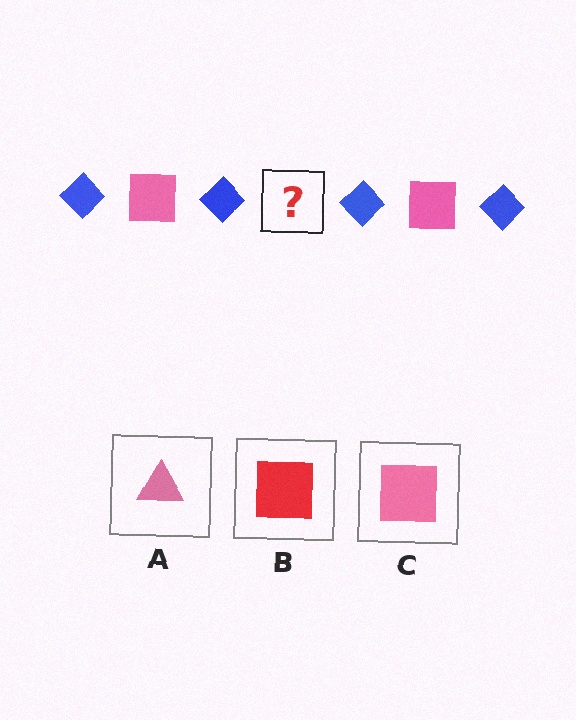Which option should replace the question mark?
Option C.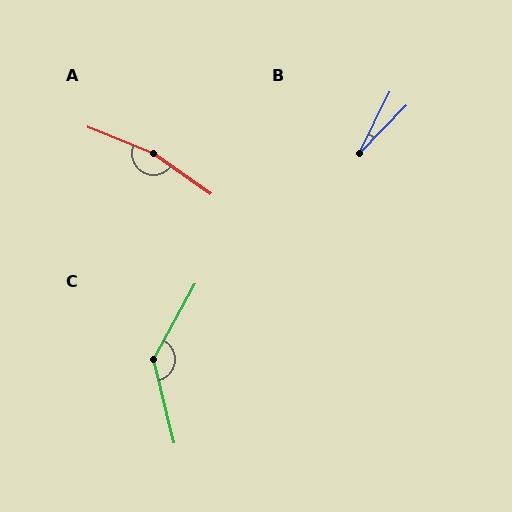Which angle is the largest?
A, at approximately 167 degrees.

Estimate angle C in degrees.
Approximately 137 degrees.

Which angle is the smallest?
B, at approximately 18 degrees.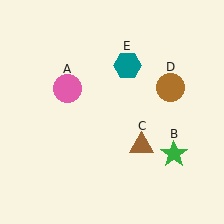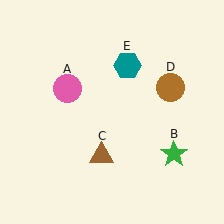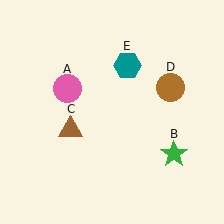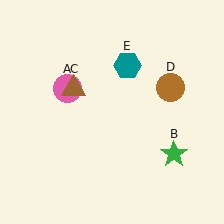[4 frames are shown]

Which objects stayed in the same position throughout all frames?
Pink circle (object A) and green star (object B) and brown circle (object D) and teal hexagon (object E) remained stationary.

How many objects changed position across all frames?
1 object changed position: brown triangle (object C).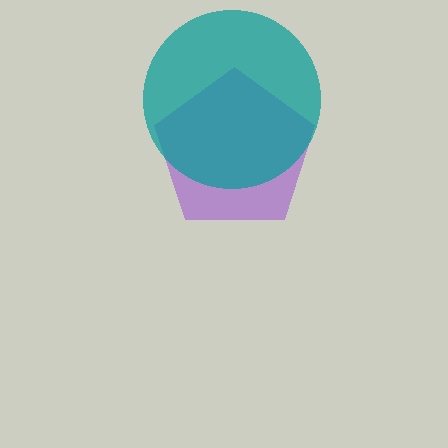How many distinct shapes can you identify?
There are 2 distinct shapes: a purple pentagon, a teal circle.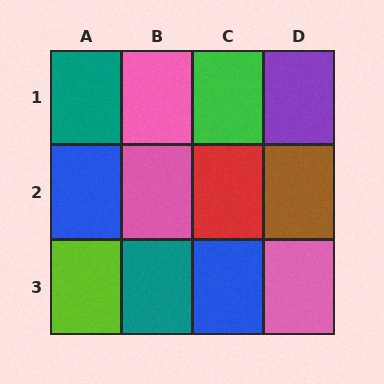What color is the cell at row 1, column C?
Green.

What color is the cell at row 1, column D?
Purple.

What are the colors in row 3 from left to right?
Lime, teal, blue, pink.